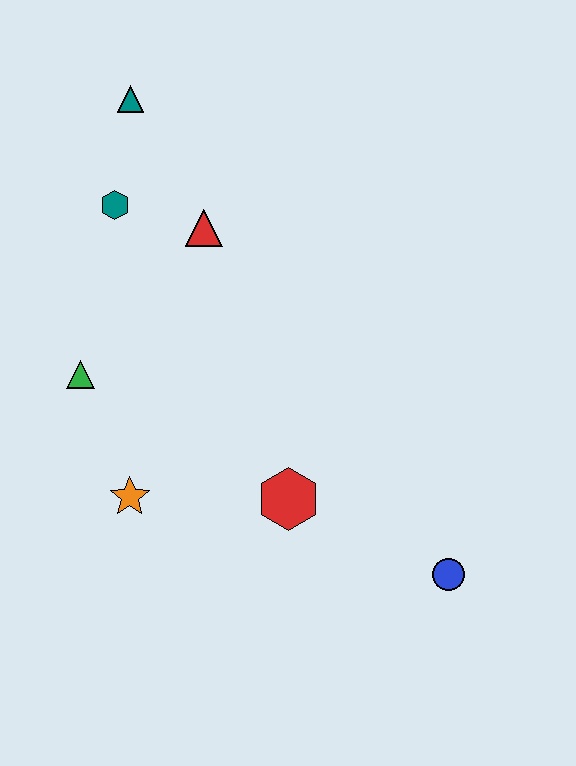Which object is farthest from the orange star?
The teal triangle is farthest from the orange star.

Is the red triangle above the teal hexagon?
No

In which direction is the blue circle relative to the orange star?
The blue circle is to the right of the orange star.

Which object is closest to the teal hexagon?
The red triangle is closest to the teal hexagon.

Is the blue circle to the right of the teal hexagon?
Yes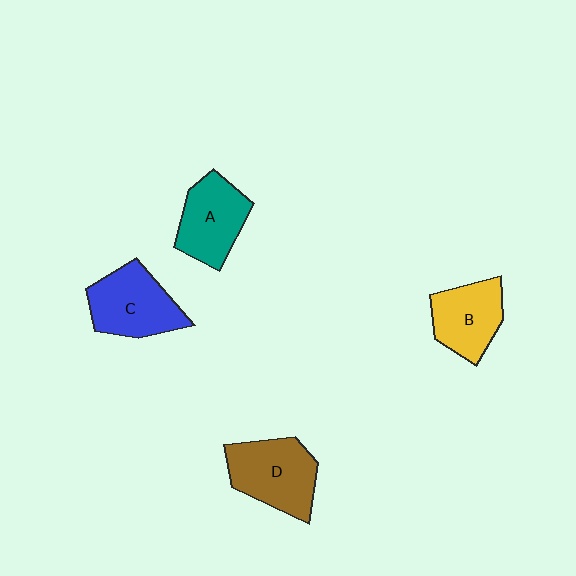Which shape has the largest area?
Shape D (brown).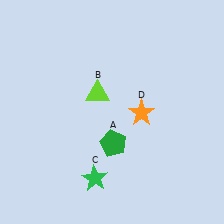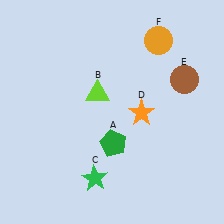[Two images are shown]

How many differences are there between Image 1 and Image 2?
There are 2 differences between the two images.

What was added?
A brown circle (E), an orange circle (F) were added in Image 2.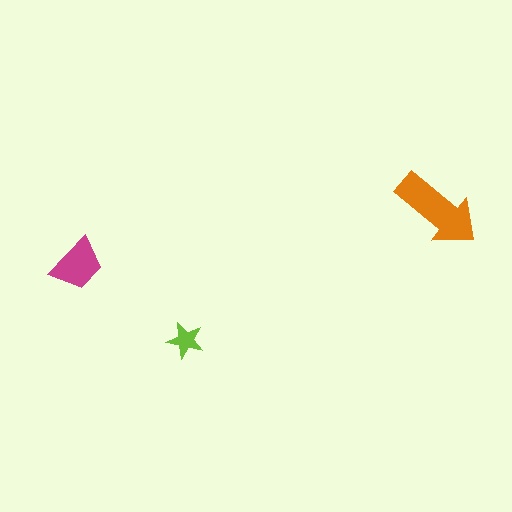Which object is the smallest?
The lime star.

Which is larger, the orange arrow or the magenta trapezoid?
The orange arrow.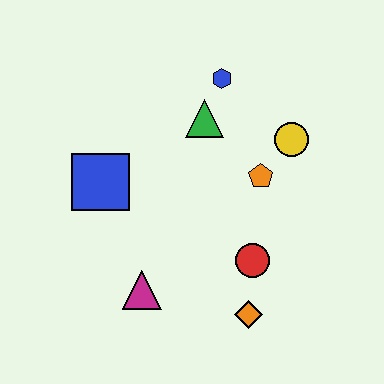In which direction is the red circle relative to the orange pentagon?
The red circle is below the orange pentagon.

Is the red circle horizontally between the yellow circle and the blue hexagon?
Yes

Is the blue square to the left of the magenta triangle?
Yes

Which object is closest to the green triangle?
The blue hexagon is closest to the green triangle.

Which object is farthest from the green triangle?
The orange diamond is farthest from the green triangle.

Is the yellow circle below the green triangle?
Yes